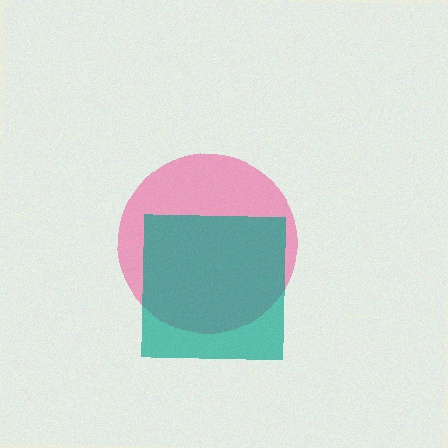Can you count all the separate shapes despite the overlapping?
Yes, there are 2 separate shapes.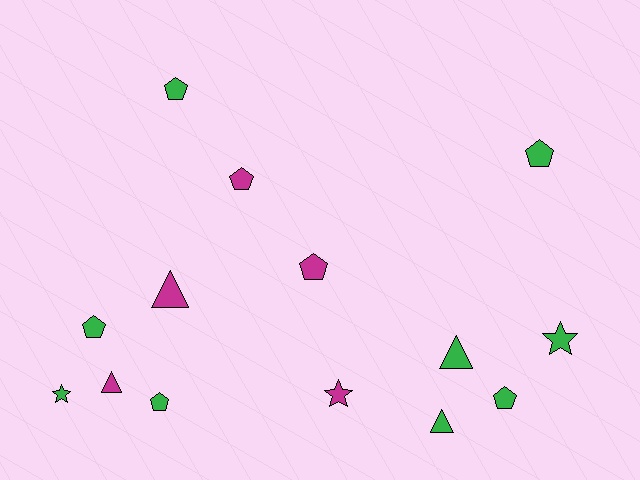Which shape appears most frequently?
Pentagon, with 7 objects.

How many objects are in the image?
There are 14 objects.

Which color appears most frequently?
Green, with 9 objects.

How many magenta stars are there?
There is 1 magenta star.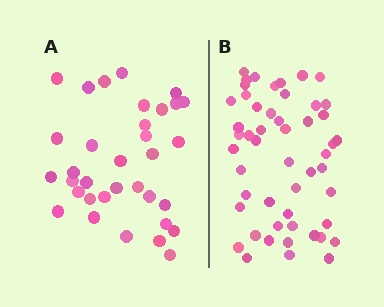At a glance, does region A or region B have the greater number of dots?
Region B (the right region) has more dots.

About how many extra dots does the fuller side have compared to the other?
Region B has approximately 15 more dots than region A.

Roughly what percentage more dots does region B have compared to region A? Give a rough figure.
About 50% more.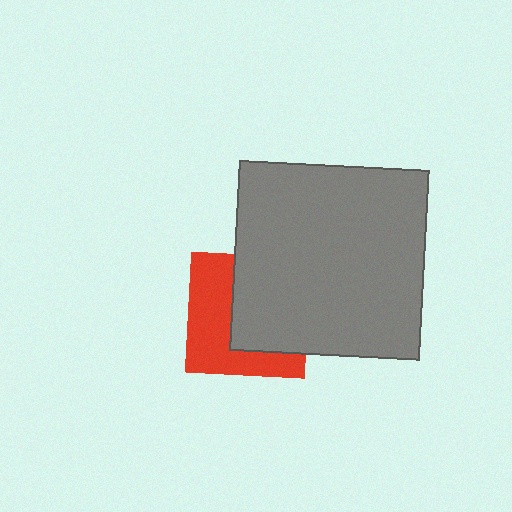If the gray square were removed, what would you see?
You would see the complete red square.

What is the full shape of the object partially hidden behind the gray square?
The partially hidden object is a red square.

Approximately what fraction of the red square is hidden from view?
Roughly 52% of the red square is hidden behind the gray square.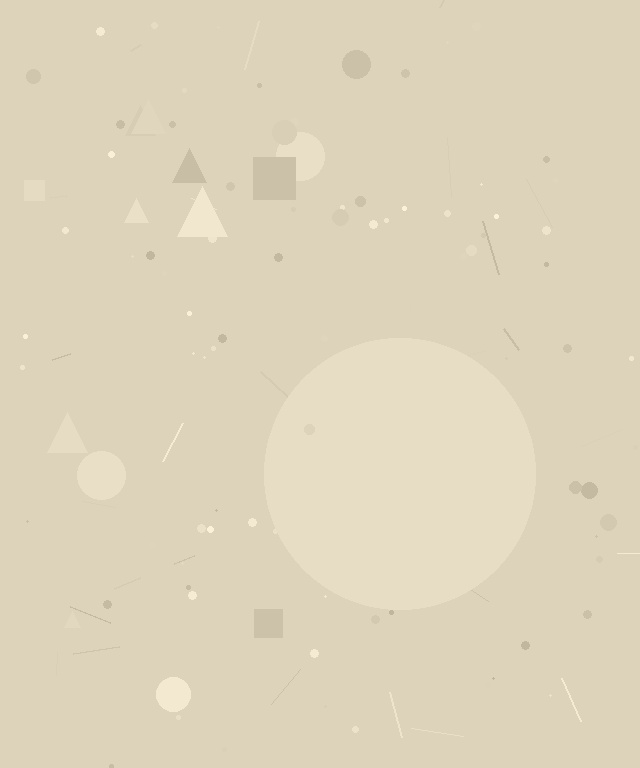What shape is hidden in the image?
A circle is hidden in the image.